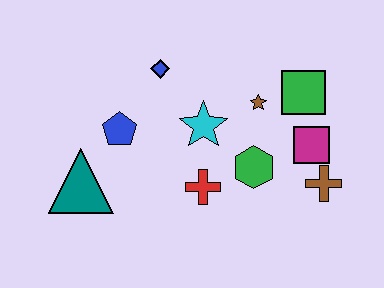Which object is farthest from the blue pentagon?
The brown cross is farthest from the blue pentagon.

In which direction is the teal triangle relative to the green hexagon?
The teal triangle is to the left of the green hexagon.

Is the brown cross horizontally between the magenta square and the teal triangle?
No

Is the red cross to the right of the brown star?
No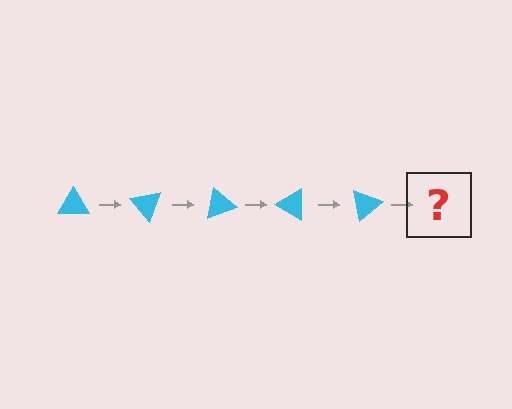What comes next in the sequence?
The next element should be a cyan triangle rotated 250 degrees.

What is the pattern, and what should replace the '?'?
The pattern is that the triangle rotates 50 degrees each step. The '?' should be a cyan triangle rotated 250 degrees.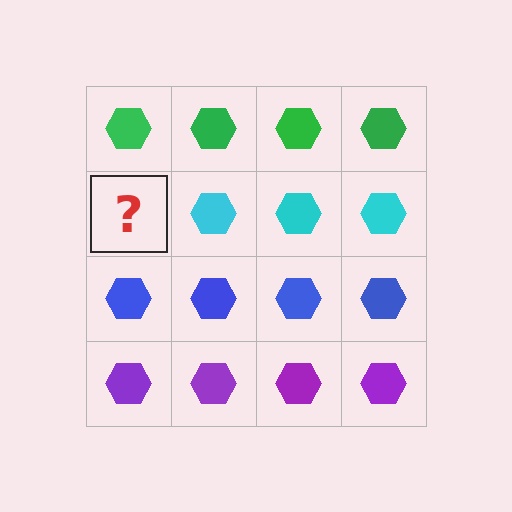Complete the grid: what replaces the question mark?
The question mark should be replaced with a cyan hexagon.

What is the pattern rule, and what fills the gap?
The rule is that each row has a consistent color. The gap should be filled with a cyan hexagon.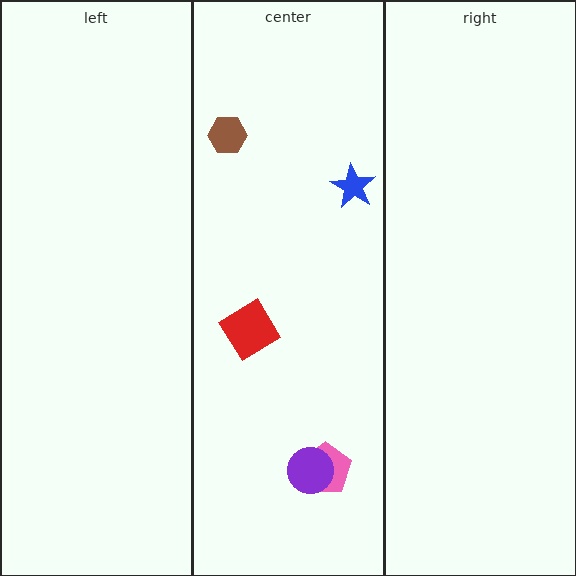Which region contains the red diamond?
The center region.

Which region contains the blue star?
The center region.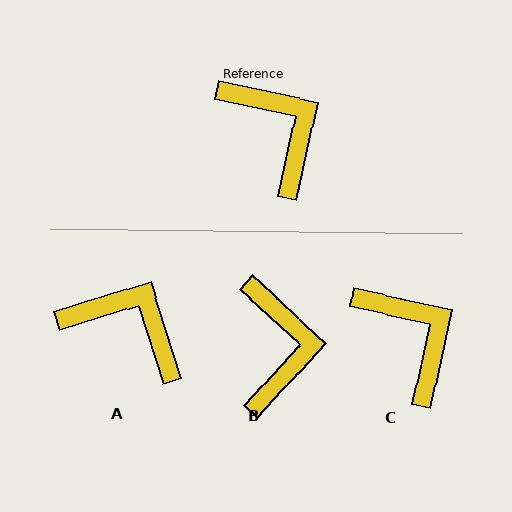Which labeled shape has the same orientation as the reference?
C.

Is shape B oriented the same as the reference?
No, it is off by about 30 degrees.